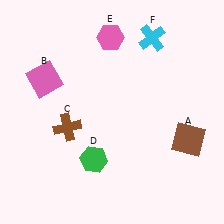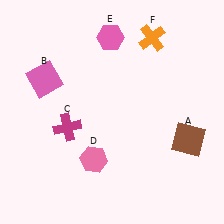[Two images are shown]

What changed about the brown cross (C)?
In Image 1, C is brown. In Image 2, it changed to magenta.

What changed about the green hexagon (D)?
In Image 1, D is green. In Image 2, it changed to pink.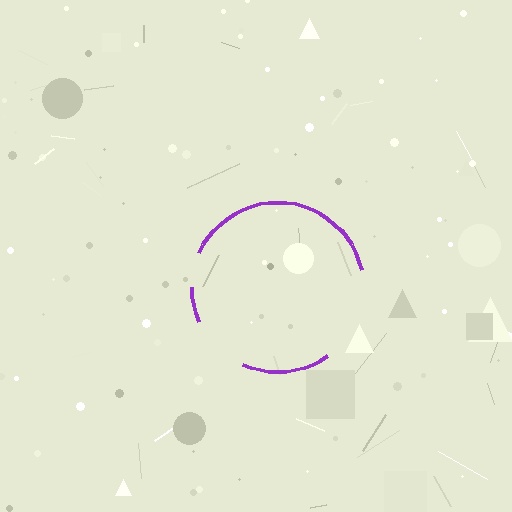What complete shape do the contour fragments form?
The contour fragments form a circle.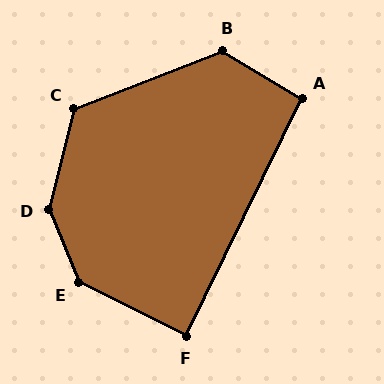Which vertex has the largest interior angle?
D, at approximately 143 degrees.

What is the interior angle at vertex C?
Approximately 125 degrees (obtuse).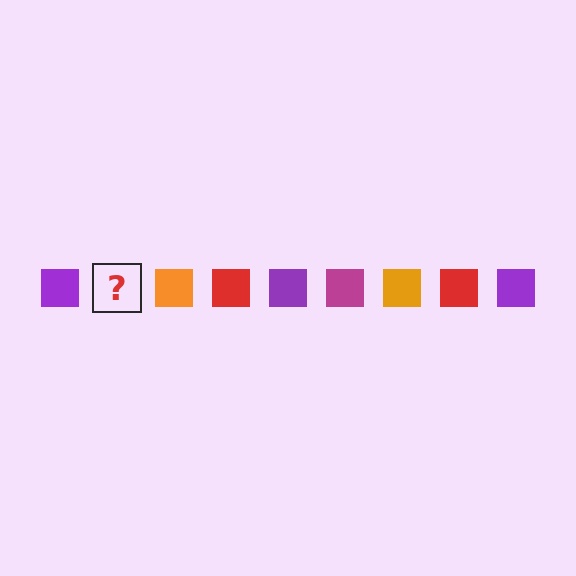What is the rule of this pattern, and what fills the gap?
The rule is that the pattern cycles through purple, magenta, orange, red squares. The gap should be filled with a magenta square.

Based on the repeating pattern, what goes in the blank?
The blank should be a magenta square.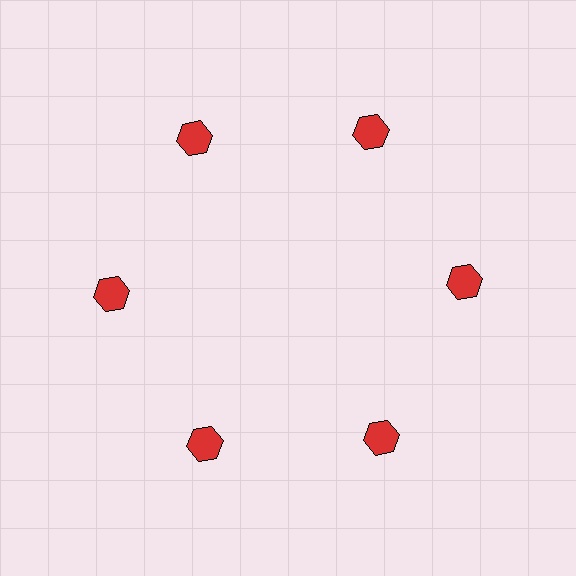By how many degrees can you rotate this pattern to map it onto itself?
The pattern maps onto itself every 60 degrees of rotation.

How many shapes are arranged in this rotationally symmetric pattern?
There are 6 shapes, arranged in 6 groups of 1.